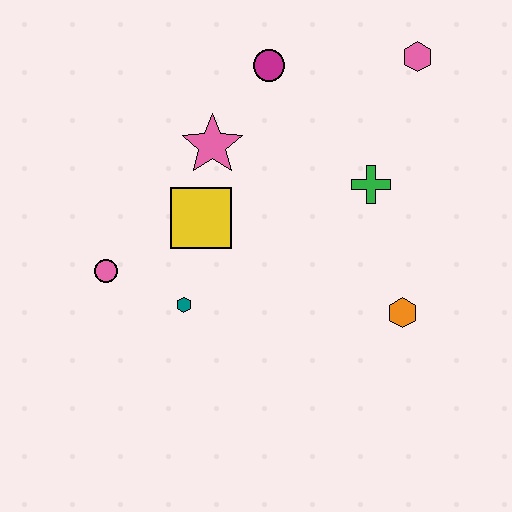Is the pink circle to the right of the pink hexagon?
No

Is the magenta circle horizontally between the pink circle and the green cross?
Yes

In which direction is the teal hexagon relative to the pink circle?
The teal hexagon is to the right of the pink circle.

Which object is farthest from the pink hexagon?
The pink circle is farthest from the pink hexagon.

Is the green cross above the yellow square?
Yes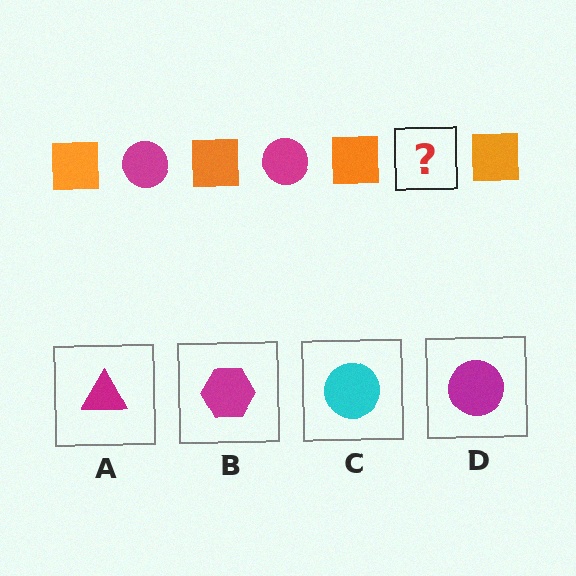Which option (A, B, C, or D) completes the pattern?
D.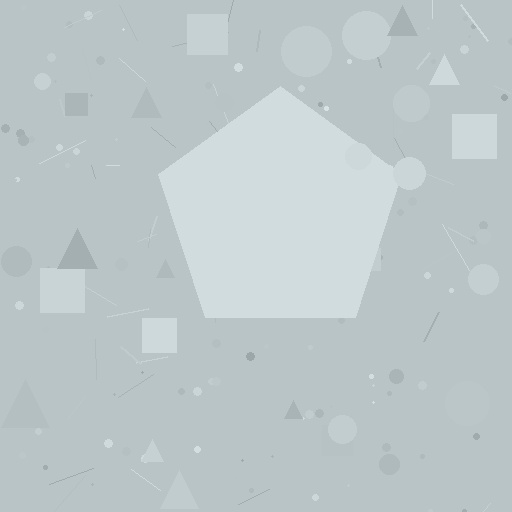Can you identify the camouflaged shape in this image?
The camouflaged shape is a pentagon.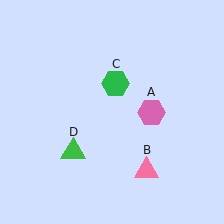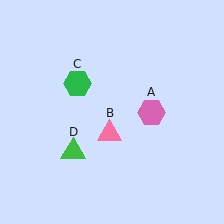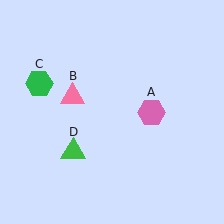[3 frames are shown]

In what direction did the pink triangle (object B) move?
The pink triangle (object B) moved up and to the left.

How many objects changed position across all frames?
2 objects changed position: pink triangle (object B), green hexagon (object C).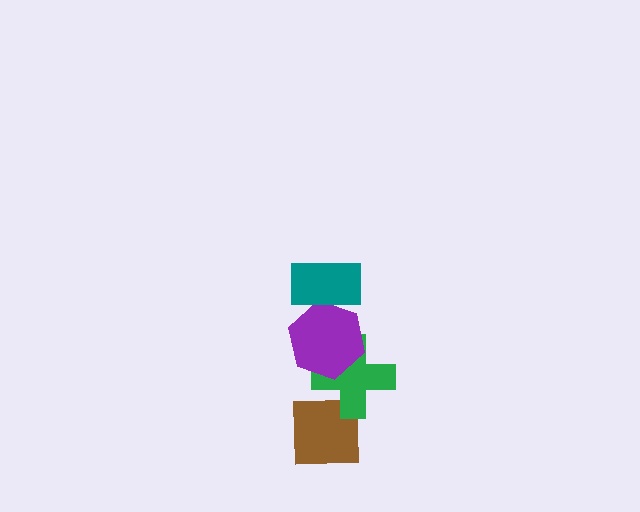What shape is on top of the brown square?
The green cross is on top of the brown square.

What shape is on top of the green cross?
The purple hexagon is on top of the green cross.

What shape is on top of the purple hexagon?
The teal rectangle is on top of the purple hexagon.